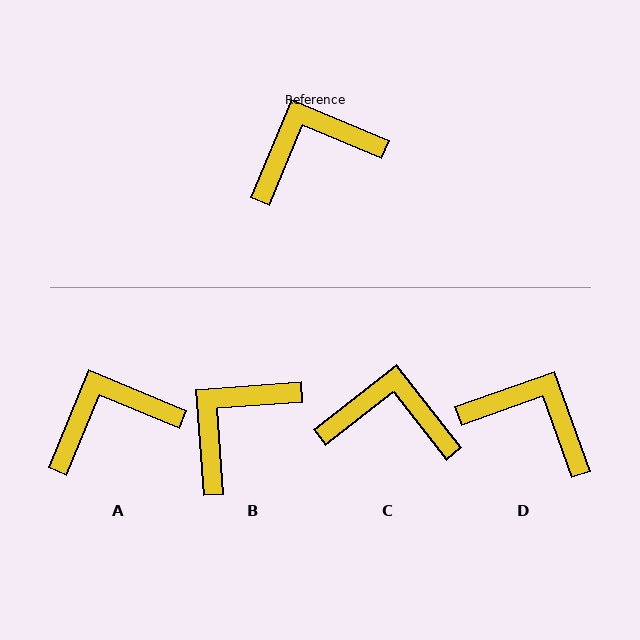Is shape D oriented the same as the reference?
No, it is off by about 48 degrees.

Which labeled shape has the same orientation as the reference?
A.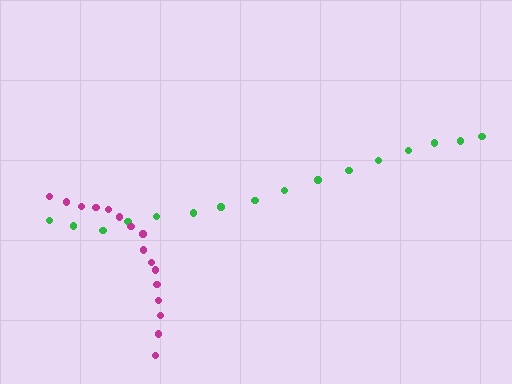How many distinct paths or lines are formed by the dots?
There are 2 distinct paths.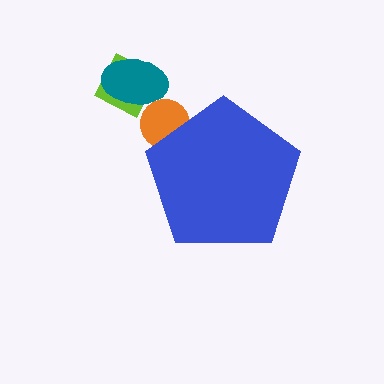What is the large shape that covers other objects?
A blue pentagon.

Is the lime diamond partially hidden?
No, the lime diamond is fully visible.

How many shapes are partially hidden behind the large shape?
1 shape is partially hidden.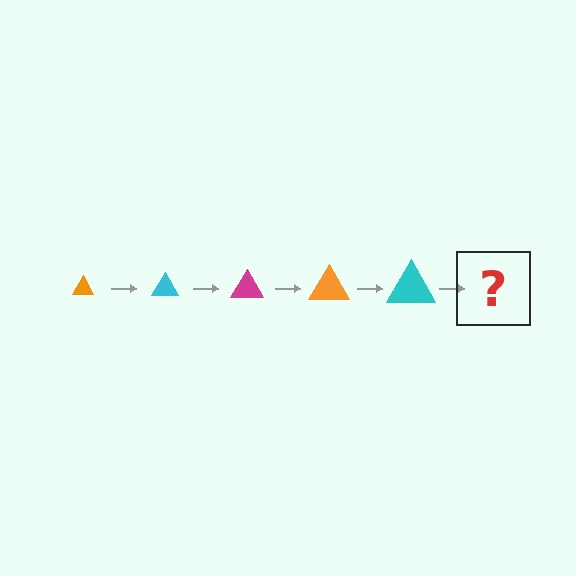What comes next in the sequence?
The next element should be a magenta triangle, larger than the previous one.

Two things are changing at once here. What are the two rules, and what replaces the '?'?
The two rules are that the triangle grows larger each step and the color cycles through orange, cyan, and magenta. The '?' should be a magenta triangle, larger than the previous one.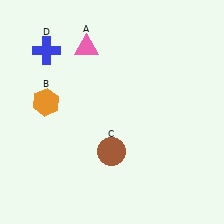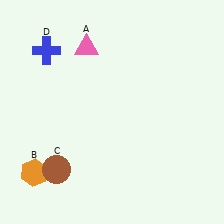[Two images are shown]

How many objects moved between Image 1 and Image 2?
2 objects moved between the two images.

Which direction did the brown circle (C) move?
The brown circle (C) moved left.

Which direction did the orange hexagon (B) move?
The orange hexagon (B) moved down.